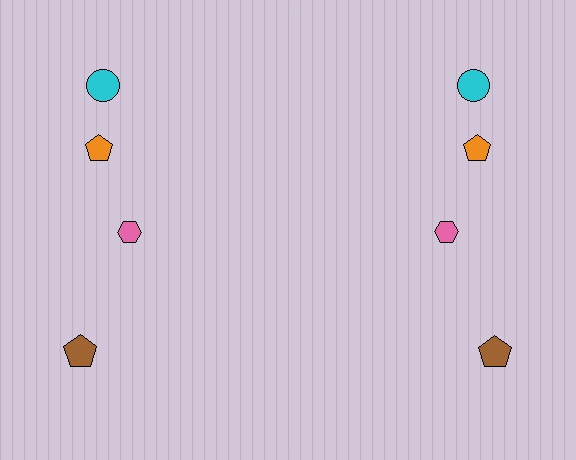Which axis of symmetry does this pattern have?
The pattern has a vertical axis of symmetry running through the center of the image.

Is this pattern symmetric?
Yes, this pattern has bilateral (reflection) symmetry.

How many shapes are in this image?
There are 8 shapes in this image.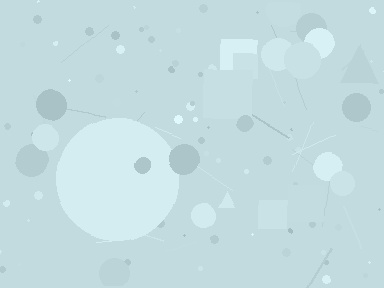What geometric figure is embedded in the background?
A circle is embedded in the background.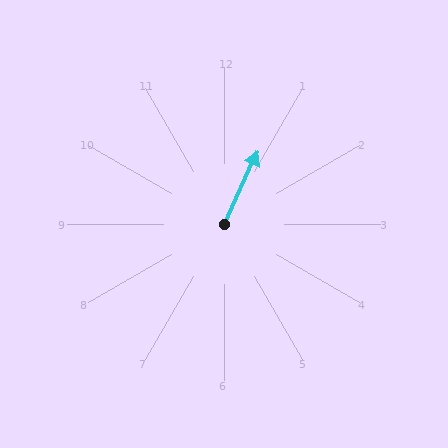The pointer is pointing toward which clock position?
Roughly 1 o'clock.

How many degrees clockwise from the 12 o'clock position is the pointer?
Approximately 25 degrees.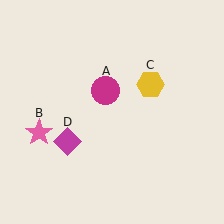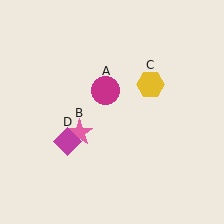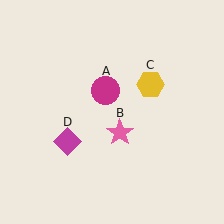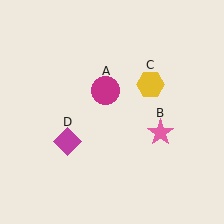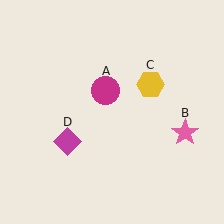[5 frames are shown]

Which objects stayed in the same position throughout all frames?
Magenta circle (object A) and yellow hexagon (object C) and magenta diamond (object D) remained stationary.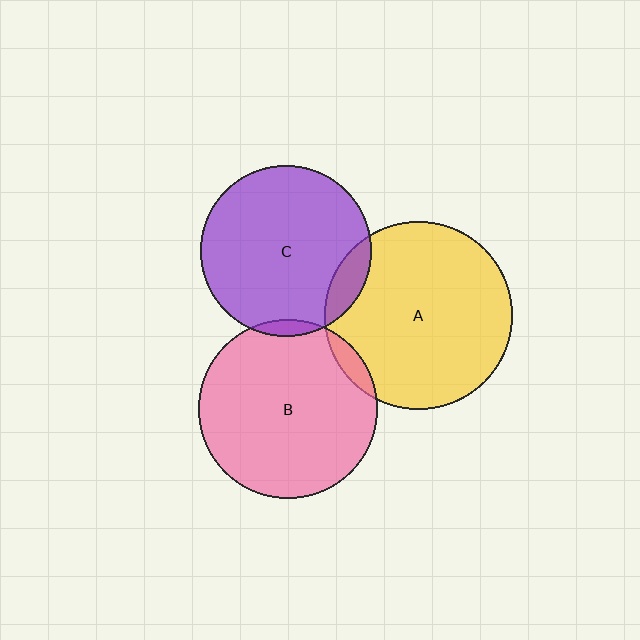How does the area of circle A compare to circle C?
Approximately 1.2 times.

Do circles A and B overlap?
Yes.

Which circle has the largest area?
Circle A (yellow).